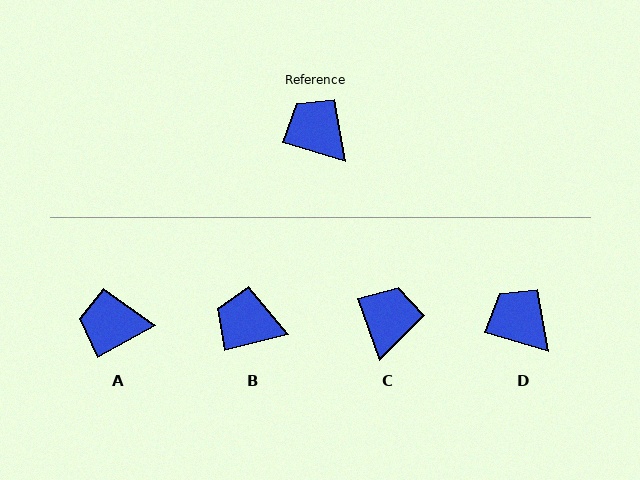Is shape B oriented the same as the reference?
No, it is off by about 30 degrees.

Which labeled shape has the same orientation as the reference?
D.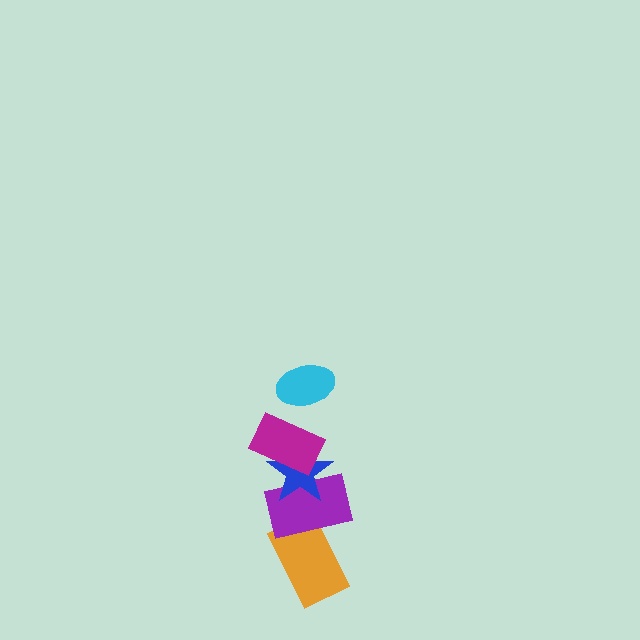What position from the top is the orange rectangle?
The orange rectangle is 5th from the top.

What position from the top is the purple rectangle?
The purple rectangle is 4th from the top.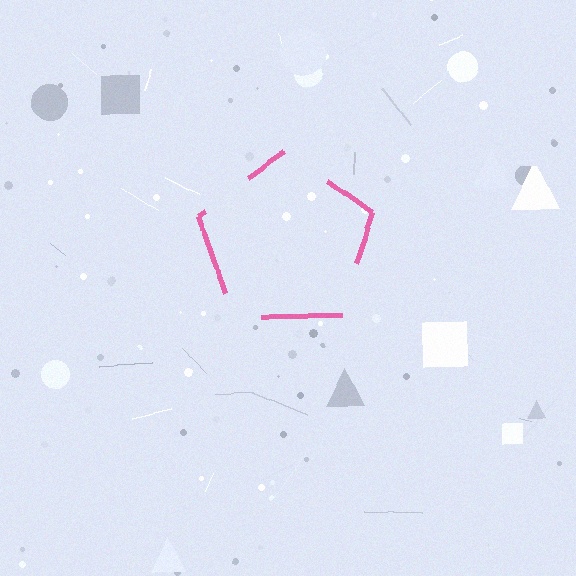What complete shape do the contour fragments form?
The contour fragments form a pentagon.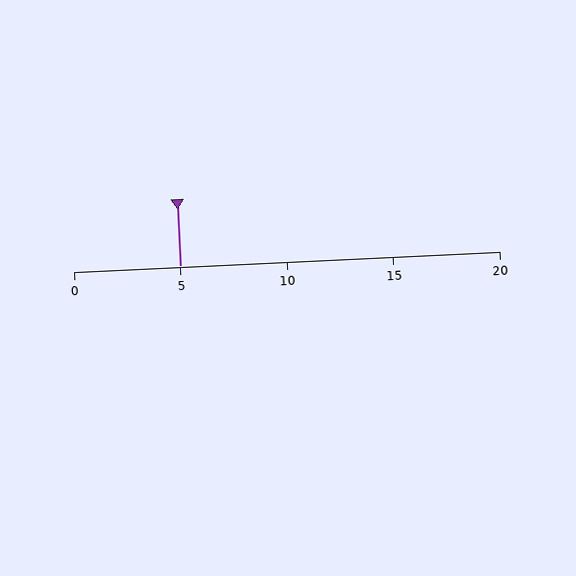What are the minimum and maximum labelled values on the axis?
The axis runs from 0 to 20.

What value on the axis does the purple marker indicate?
The marker indicates approximately 5.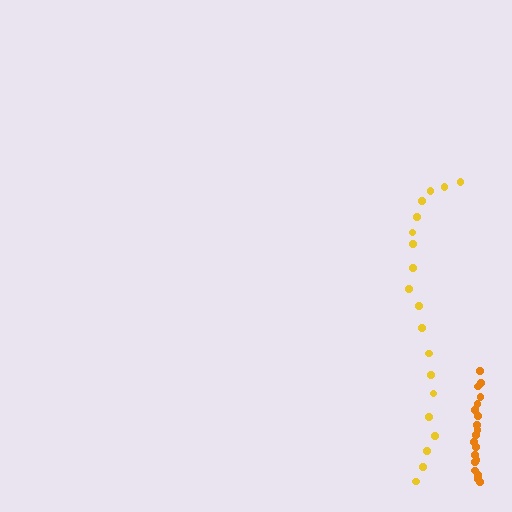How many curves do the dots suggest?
There are 2 distinct paths.